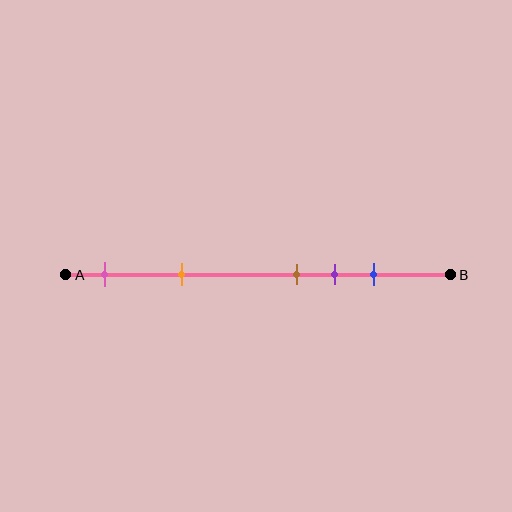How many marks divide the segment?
There are 5 marks dividing the segment.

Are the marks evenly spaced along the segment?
No, the marks are not evenly spaced.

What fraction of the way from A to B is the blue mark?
The blue mark is approximately 80% (0.8) of the way from A to B.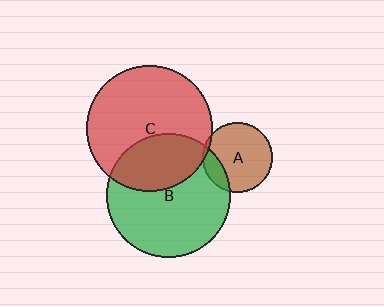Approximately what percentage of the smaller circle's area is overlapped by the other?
Approximately 20%.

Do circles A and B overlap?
Yes.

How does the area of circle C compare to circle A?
Approximately 3.2 times.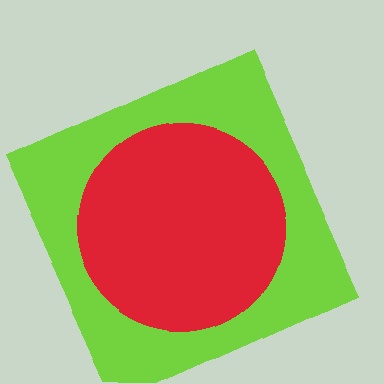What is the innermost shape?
The red circle.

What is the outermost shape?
The lime square.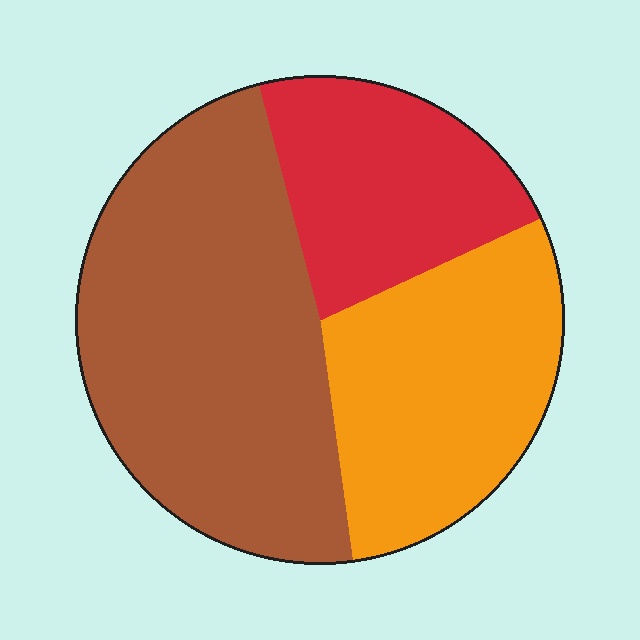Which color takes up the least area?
Red, at roughly 20%.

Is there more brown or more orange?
Brown.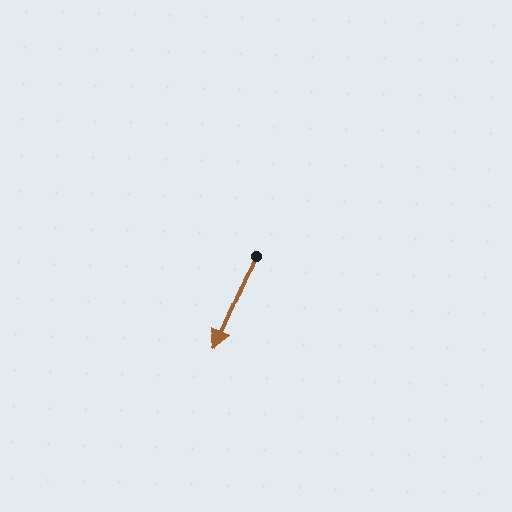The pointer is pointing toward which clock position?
Roughly 7 o'clock.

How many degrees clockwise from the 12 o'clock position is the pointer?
Approximately 203 degrees.